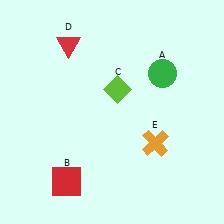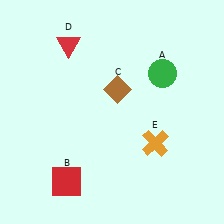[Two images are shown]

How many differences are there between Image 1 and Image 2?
There is 1 difference between the two images.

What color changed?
The diamond (C) changed from lime in Image 1 to brown in Image 2.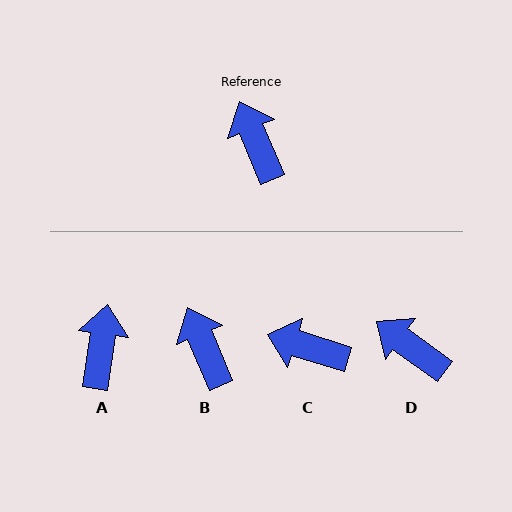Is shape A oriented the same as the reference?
No, it is off by about 31 degrees.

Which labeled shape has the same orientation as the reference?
B.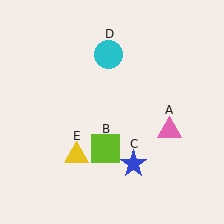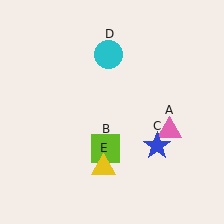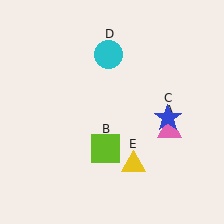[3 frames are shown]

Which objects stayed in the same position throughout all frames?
Pink triangle (object A) and lime square (object B) and cyan circle (object D) remained stationary.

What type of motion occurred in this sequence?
The blue star (object C), yellow triangle (object E) rotated counterclockwise around the center of the scene.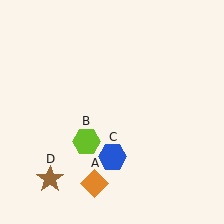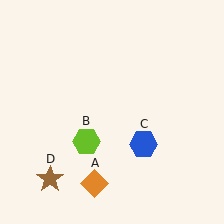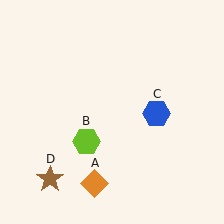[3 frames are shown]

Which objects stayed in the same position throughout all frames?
Orange diamond (object A) and lime hexagon (object B) and brown star (object D) remained stationary.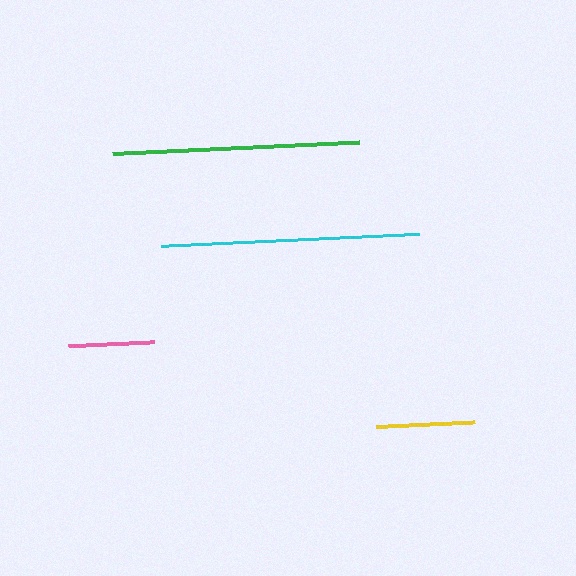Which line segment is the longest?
The cyan line is the longest at approximately 258 pixels.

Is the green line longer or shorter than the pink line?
The green line is longer than the pink line.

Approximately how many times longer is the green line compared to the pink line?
The green line is approximately 2.9 times the length of the pink line.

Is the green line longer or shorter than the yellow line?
The green line is longer than the yellow line.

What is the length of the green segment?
The green segment is approximately 247 pixels long.